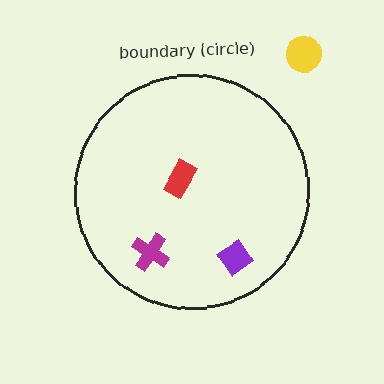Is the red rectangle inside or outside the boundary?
Inside.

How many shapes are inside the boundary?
3 inside, 1 outside.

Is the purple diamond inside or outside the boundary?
Inside.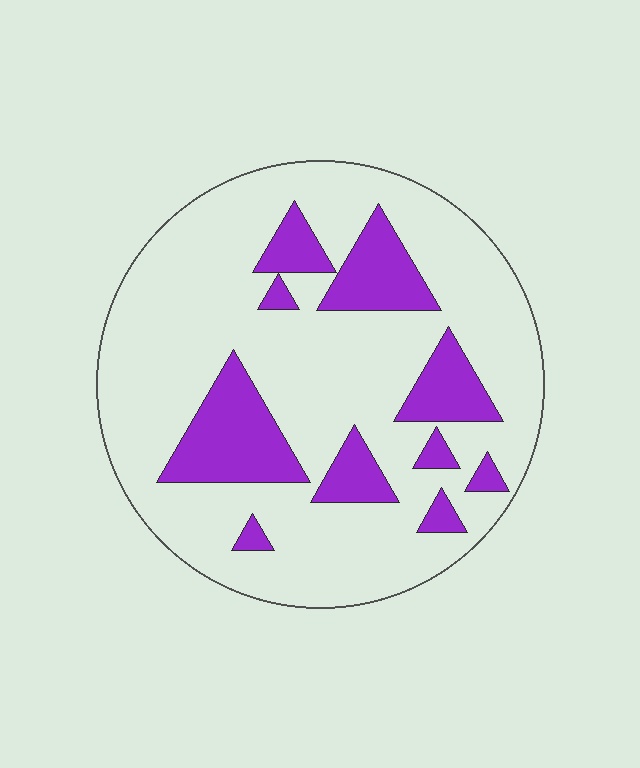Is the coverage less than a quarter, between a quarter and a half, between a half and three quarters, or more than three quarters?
Less than a quarter.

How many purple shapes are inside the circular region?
10.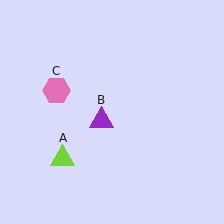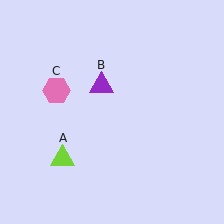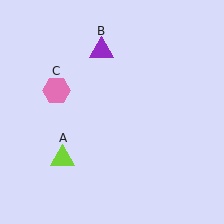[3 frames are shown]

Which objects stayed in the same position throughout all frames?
Lime triangle (object A) and pink hexagon (object C) remained stationary.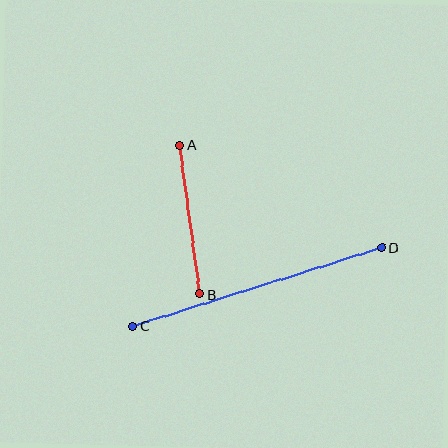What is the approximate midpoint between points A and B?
The midpoint is at approximately (190, 220) pixels.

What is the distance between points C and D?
The distance is approximately 260 pixels.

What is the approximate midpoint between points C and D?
The midpoint is at approximately (257, 287) pixels.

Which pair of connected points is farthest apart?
Points C and D are farthest apart.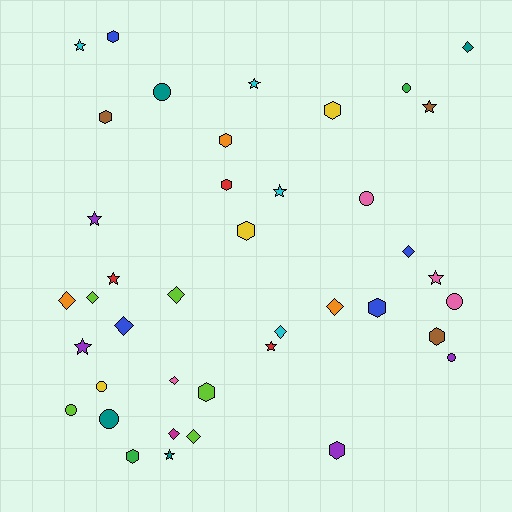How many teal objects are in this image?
There are 4 teal objects.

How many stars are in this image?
There are 10 stars.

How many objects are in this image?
There are 40 objects.